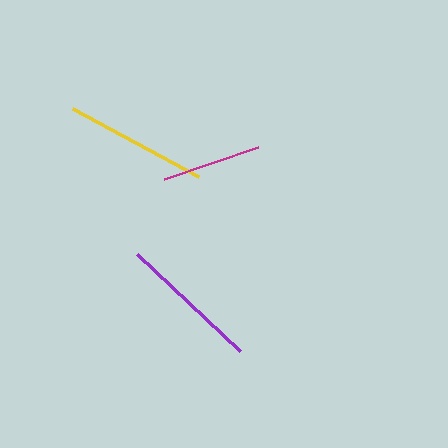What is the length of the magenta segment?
The magenta segment is approximately 99 pixels long.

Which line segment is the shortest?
The magenta line is the shortest at approximately 99 pixels.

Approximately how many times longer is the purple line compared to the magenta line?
The purple line is approximately 1.4 times the length of the magenta line.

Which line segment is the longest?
The yellow line is the longest at approximately 143 pixels.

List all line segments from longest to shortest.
From longest to shortest: yellow, purple, magenta.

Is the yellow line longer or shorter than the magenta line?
The yellow line is longer than the magenta line.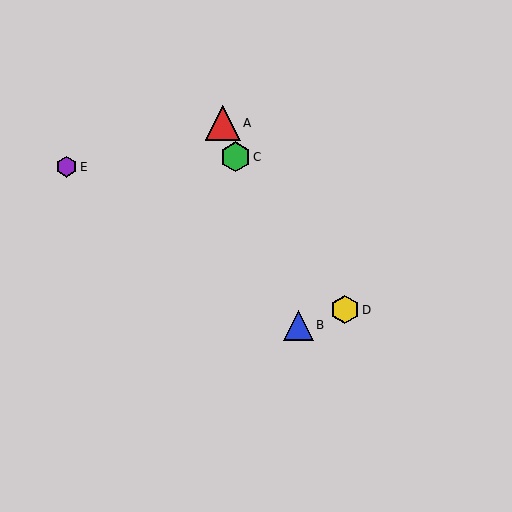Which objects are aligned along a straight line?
Objects A, B, C are aligned along a straight line.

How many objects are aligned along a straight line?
3 objects (A, B, C) are aligned along a straight line.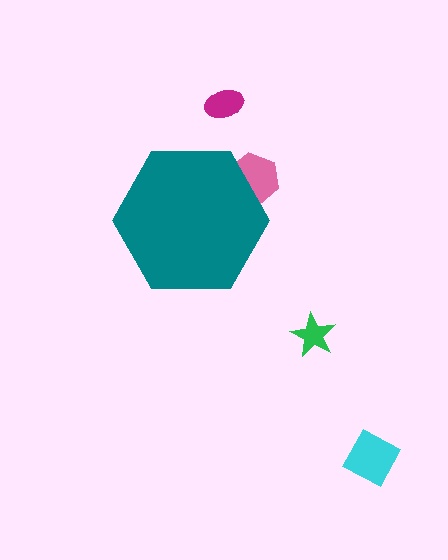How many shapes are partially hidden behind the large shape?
1 shape is partially hidden.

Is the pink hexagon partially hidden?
Yes, the pink hexagon is partially hidden behind the teal hexagon.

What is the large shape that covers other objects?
A teal hexagon.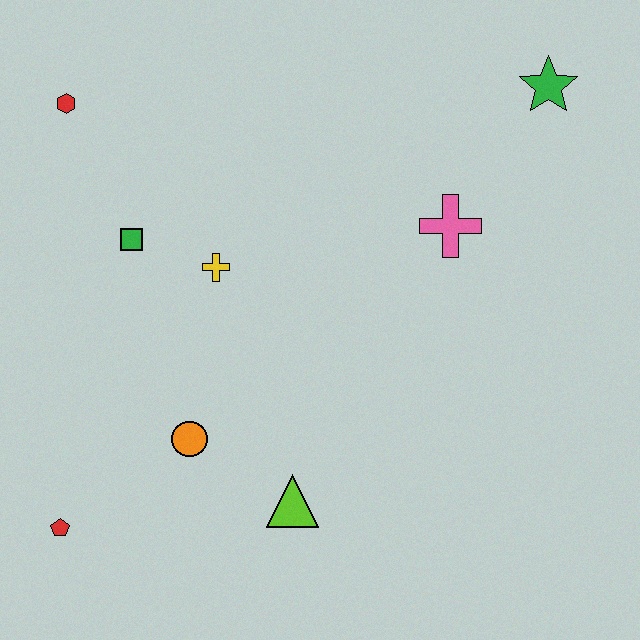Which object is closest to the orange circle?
The lime triangle is closest to the orange circle.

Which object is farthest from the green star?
The red pentagon is farthest from the green star.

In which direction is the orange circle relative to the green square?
The orange circle is below the green square.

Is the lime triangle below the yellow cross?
Yes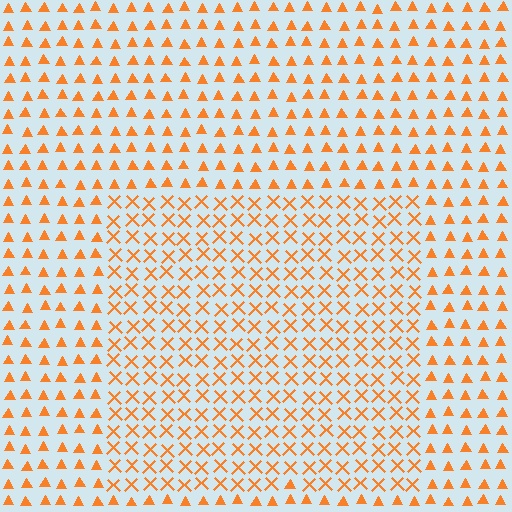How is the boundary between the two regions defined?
The boundary is defined by a change in element shape: X marks inside vs. triangles outside. All elements share the same color and spacing.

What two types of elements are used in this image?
The image uses X marks inside the rectangle region and triangles outside it.